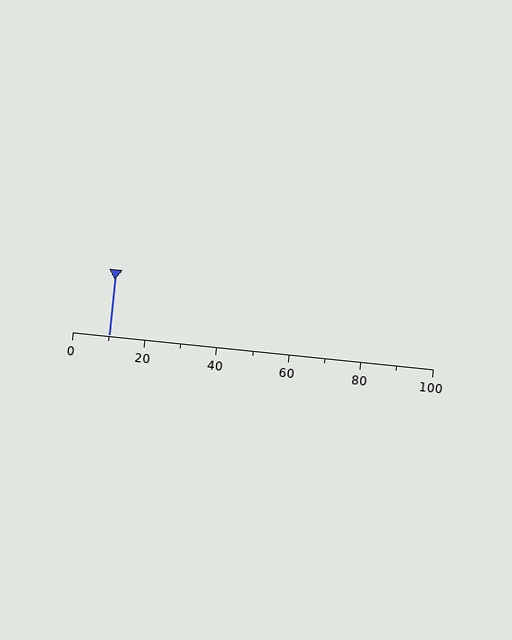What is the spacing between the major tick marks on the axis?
The major ticks are spaced 20 apart.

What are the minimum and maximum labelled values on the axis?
The axis runs from 0 to 100.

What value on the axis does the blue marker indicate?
The marker indicates approximately 10.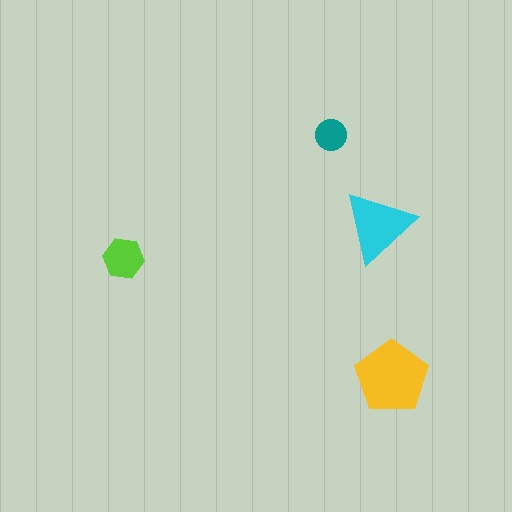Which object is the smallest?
The teal circle.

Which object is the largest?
The yellow pentagon.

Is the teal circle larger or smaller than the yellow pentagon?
Smaller.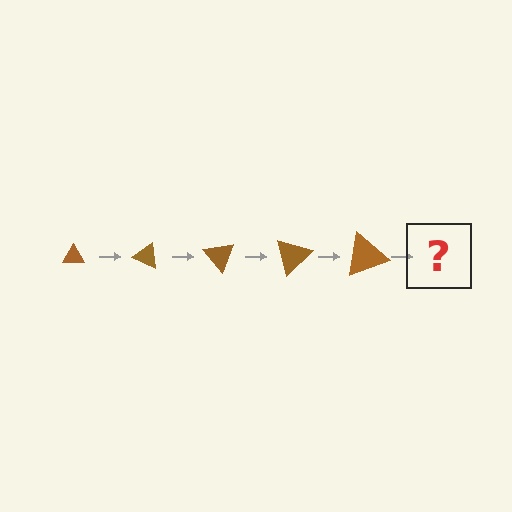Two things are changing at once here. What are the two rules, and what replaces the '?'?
The two rules are that the triangle grows larger each step and it rotates 25 degrees each step. The '?' should be a triangle, larger than the previous one and rotated 125 degrees from the start.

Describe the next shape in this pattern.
It should be a triangle, larger than the previous one and rotated 125 degrees from the start.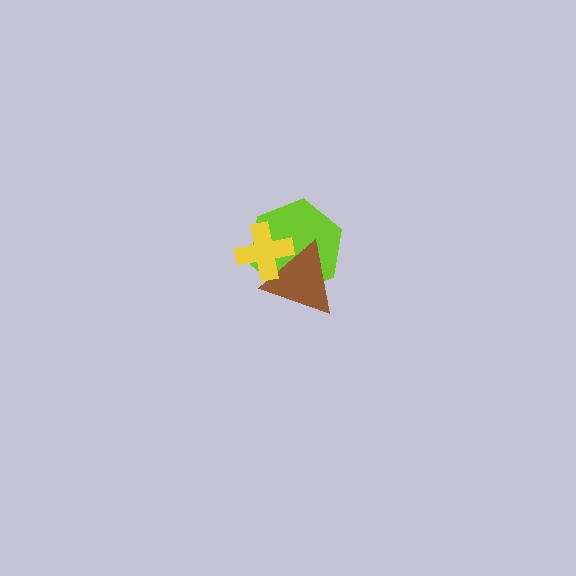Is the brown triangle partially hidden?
Yes, it is partially covered by another shape.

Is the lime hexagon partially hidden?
Yes, it is partially covered by another shape.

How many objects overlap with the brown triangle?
2 objects overlap with the brown triangle.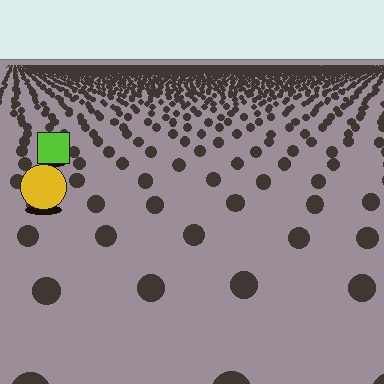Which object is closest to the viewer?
The yellow circle is closest. The texture marks near it are larger and more spread out.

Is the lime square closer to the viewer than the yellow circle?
No. The yellow circle is closer — you can tell from the texture gradient: the ground texture is coarser near it.